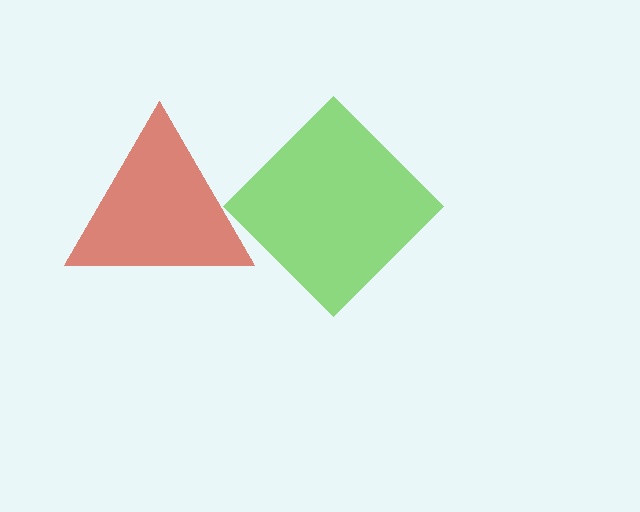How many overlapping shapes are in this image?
There are 2 overlapping shapes in the image.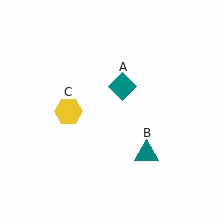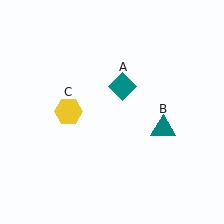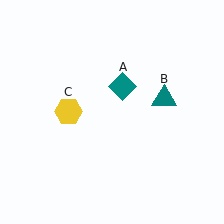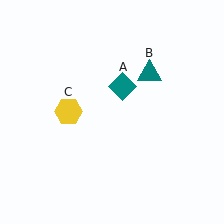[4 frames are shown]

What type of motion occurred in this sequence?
The teal triangle (object B) rotated counterclockwise around the center of the scene.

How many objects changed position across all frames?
1 object changed position: teal triangle (object B).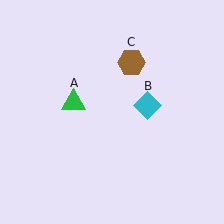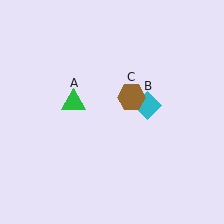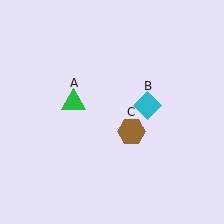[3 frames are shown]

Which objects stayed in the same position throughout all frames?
Green triangle (object A) and cyan diamond (object B) remained stationary.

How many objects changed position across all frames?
1 object changed position: brown hexagon (object C).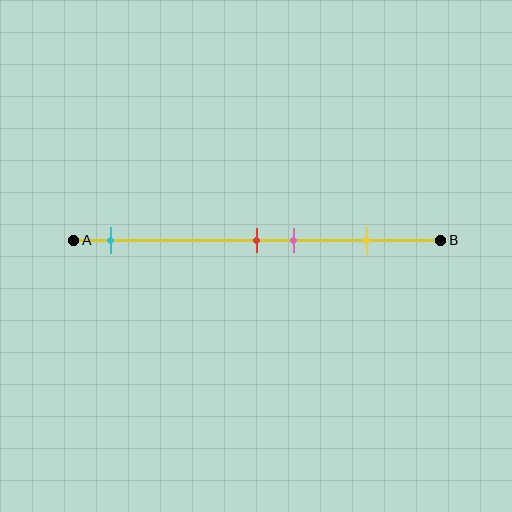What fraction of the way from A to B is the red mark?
The red mark is approximately 50% (0.5) of the way from A to B.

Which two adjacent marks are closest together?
The red and pink marks are the closest adjacent pair.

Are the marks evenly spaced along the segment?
No, the marks are not evenly spaced.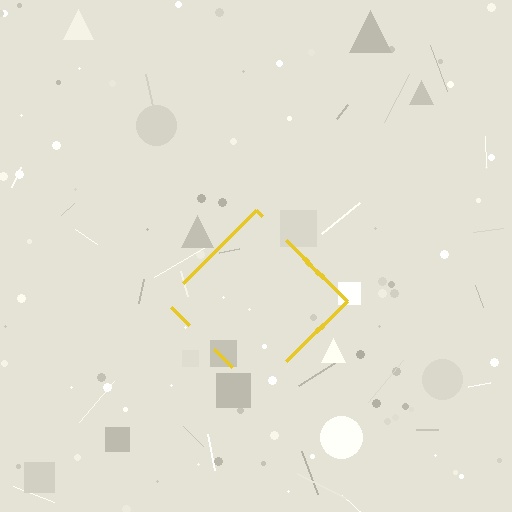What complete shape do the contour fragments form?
The contour fragments form a diamond.